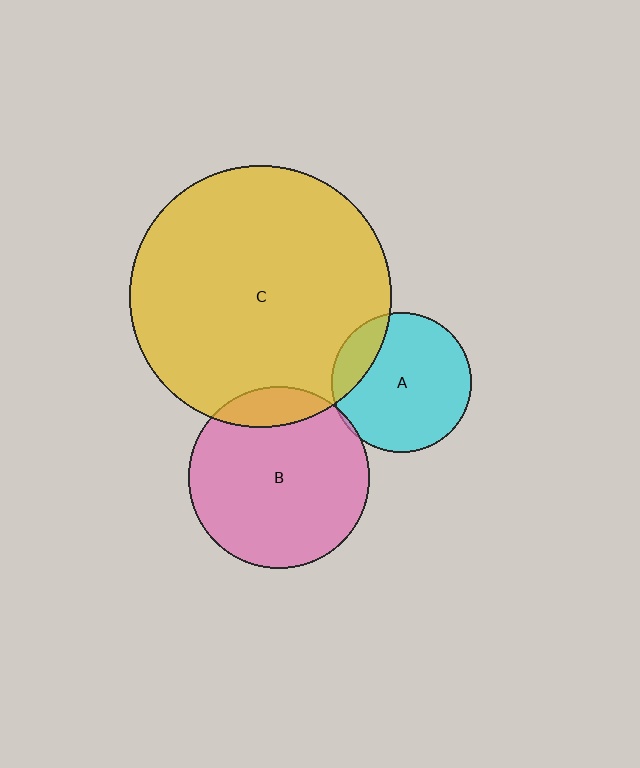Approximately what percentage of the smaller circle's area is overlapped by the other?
Approximately 15%.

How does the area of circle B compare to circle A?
Approximately 1.7 times.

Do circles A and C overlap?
Yes.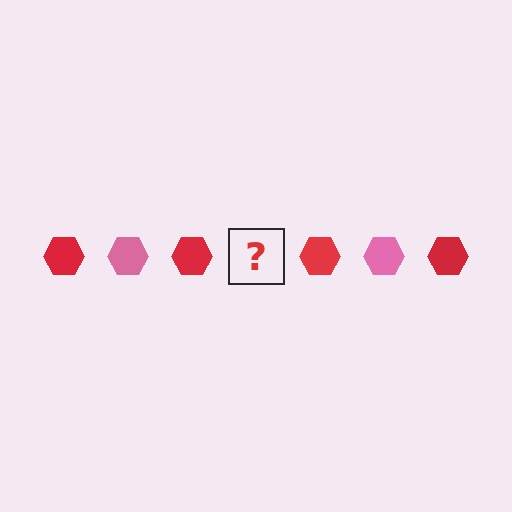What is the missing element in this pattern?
The missing element is a pink hexagon.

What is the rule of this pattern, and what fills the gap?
The rule is that the pattern cycles through red, pink hexagons. The gap should be filled with a pink hexagon.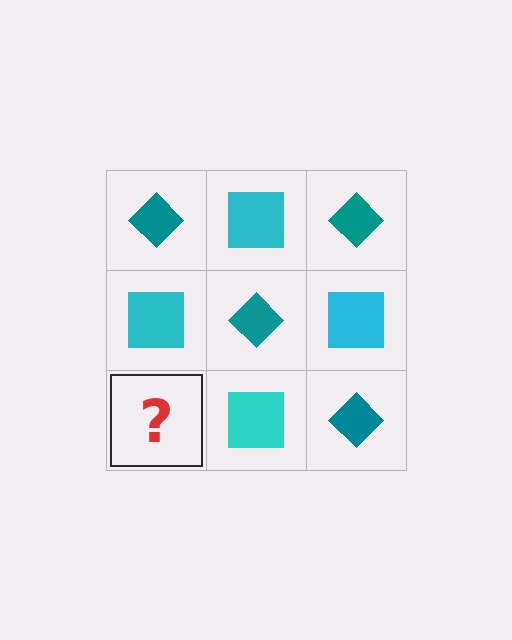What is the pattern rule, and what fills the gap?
The rule is that it alternates teal diamond and cyan square in a checkerboard pattern. The gap should be filled with a teal diamond.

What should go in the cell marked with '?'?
The missing cell should contain a teal diamond.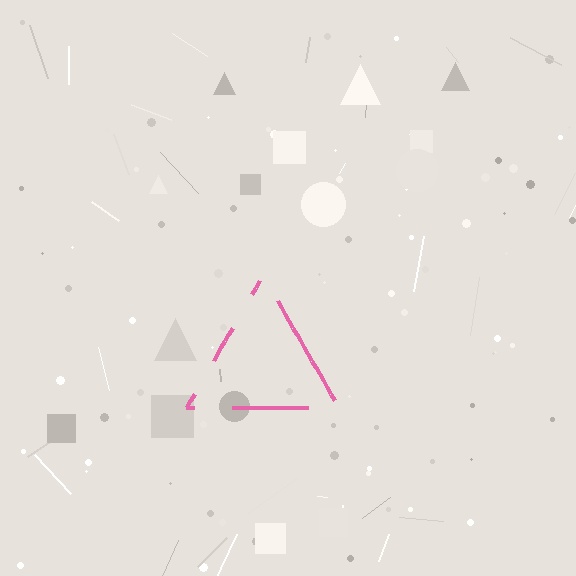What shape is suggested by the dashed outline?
The dashed outline suggests a triangle.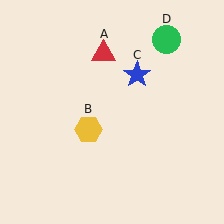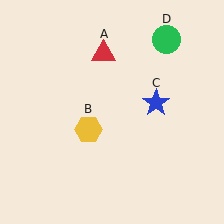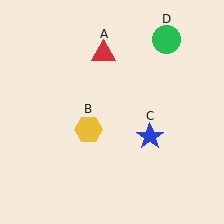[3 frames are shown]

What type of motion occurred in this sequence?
The blue star (object C) rotated clockwise around the center of the scene.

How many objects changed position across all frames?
1 object changed position: blue star (object C).